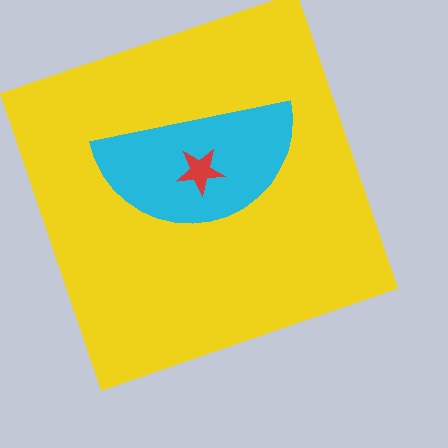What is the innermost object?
The red star.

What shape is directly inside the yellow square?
The cyan semicircle.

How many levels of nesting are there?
3.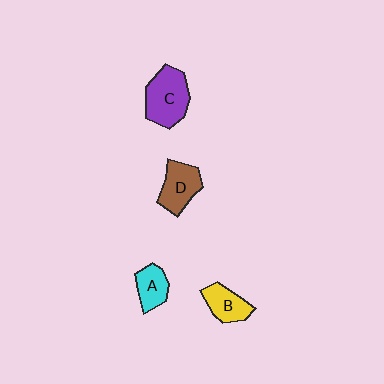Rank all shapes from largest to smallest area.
From largest to smallest: C (purple), D (brown), B (yellow), A (cyan).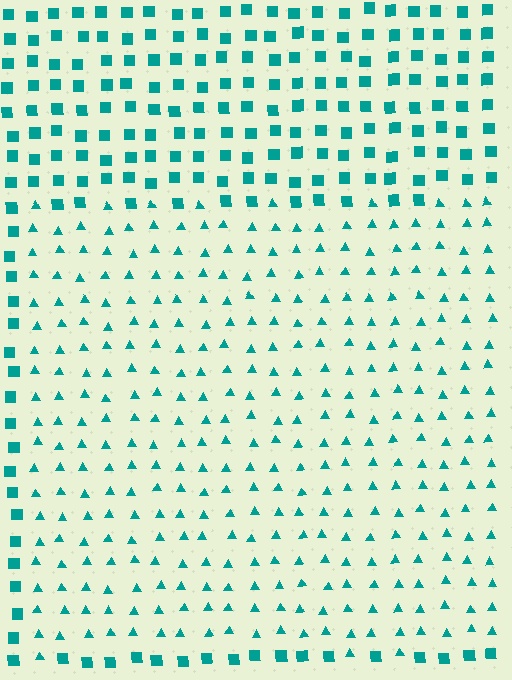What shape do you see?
I see a rectangle.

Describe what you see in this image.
The image is filled with small teal elements arranged in a uniform grid. A rectangle-shaped region contains triangles, while the surrounding area contains squares. The boundary is defined purely by the change in element shape.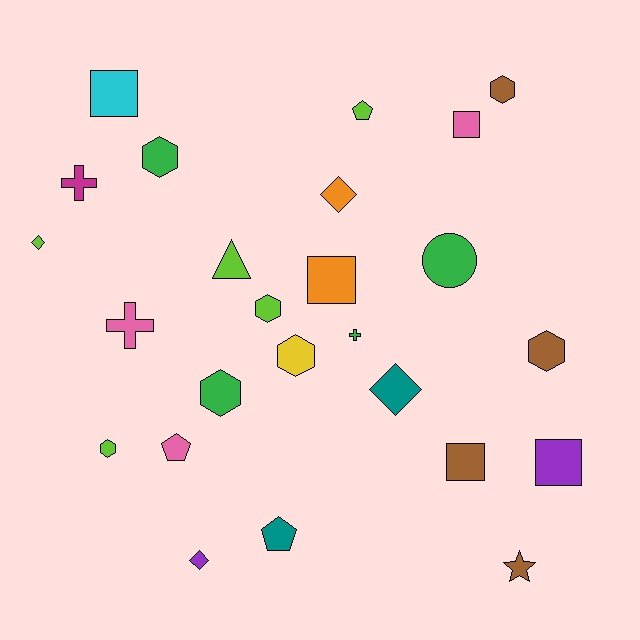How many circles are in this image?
There is 1 circle.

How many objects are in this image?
There are 25 objects.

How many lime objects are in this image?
There are 5 lime objects.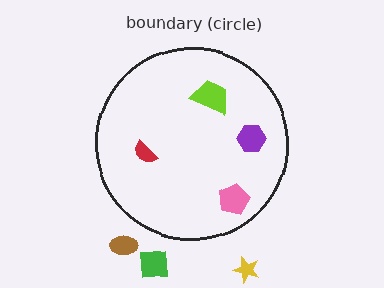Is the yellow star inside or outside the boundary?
Outside.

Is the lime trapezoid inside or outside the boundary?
Inside.